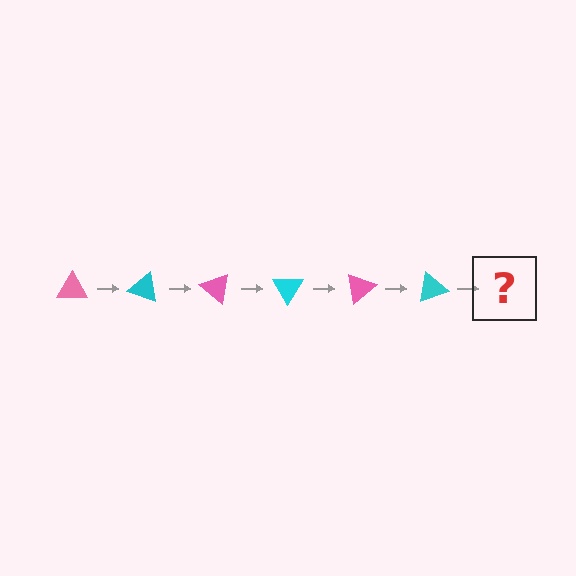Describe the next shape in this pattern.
It should be a pink triangle, rotated 120 degrees from the start.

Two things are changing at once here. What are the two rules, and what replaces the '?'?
The two rules are that it rotates 20 degrees each step and the color cycles through pink and cyan. The '?' should be a pink triangle, rotated 120 degrees from the start.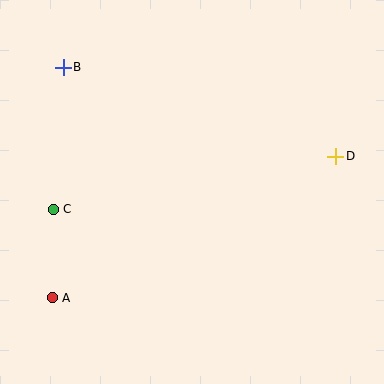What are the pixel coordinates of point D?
Point D is at (336, 156).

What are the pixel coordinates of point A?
Point A is at (52, 298).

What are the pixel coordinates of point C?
Point C is at (53, 209).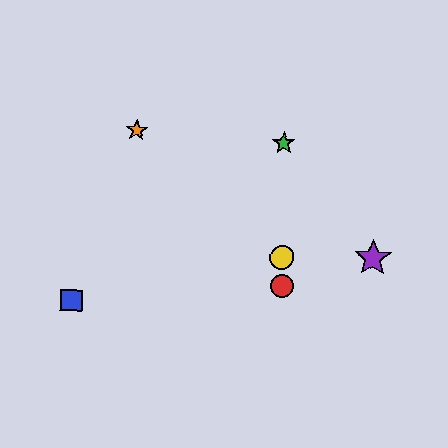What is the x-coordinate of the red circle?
The red circle is at x≈282.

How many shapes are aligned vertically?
3 shapes (the red circle, the green star, the yellow circle) are aligned vertically.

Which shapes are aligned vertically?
The red circle, the green star, the yellow circle are aligned vertically.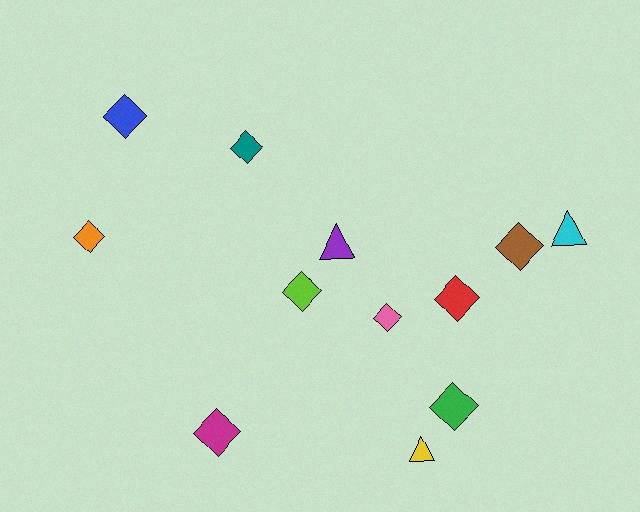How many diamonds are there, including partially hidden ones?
There are 9 diamonds.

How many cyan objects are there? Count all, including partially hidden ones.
There is 1 cyan object.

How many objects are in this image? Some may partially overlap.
There are 12 objects.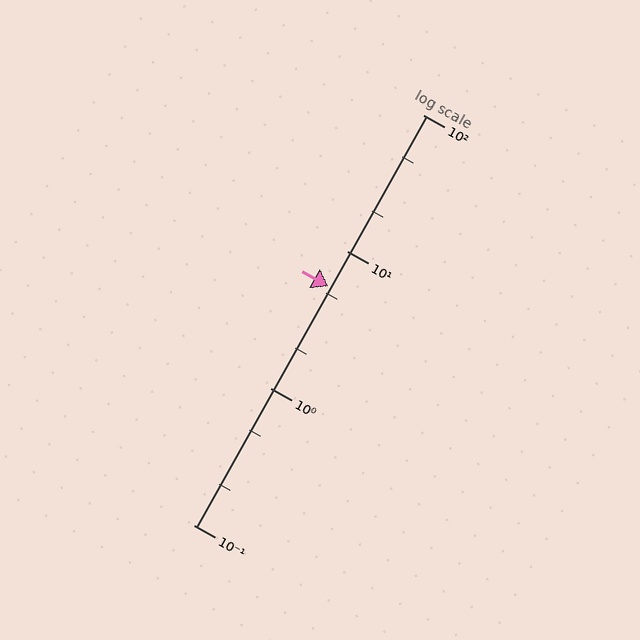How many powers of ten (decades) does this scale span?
The scale spans 3 decades, from 0.1 to 100.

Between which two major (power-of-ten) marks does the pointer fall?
The pointer is between 1 and 10.